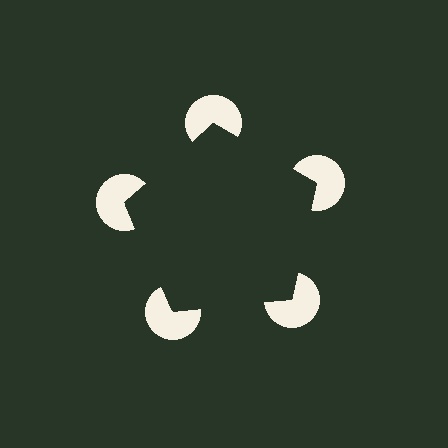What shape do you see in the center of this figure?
An illusory pentagon — its edges are inferred from the aligned wedge cuts in the pac-man discs, not physically drawn.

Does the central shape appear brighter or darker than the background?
It typically appears slightly darker than the background, even though no actual brightness change is drawn.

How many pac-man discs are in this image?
There are 5 — one at each vertex of the illusory pentagon.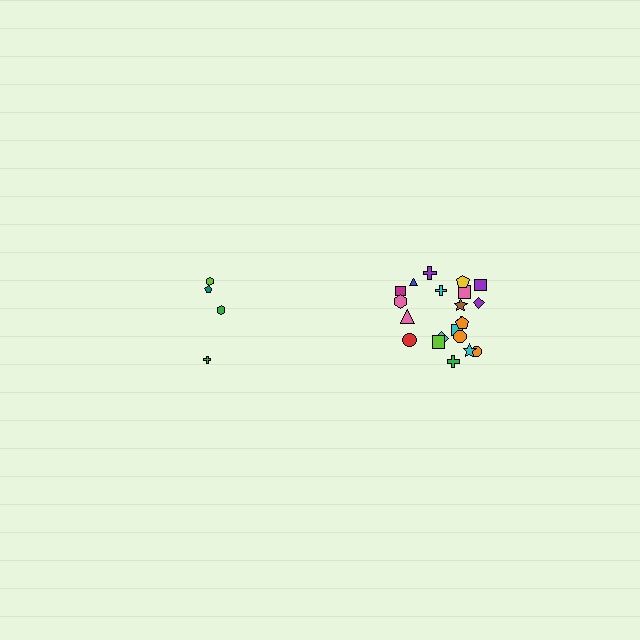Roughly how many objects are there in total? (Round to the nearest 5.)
Roughly 25 objects in total.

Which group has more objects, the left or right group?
The right group.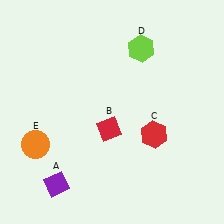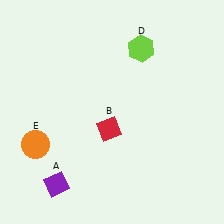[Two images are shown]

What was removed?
The red hexagon (C) was removed in Image 2.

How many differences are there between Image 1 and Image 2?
There is 1 difference between the two images.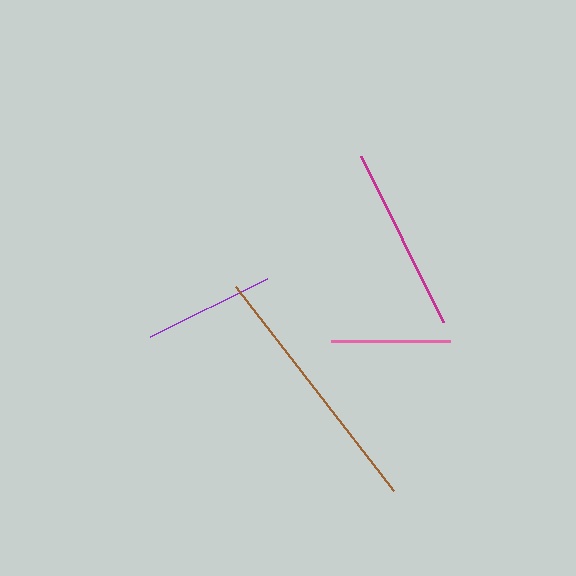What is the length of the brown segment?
The brown segment is approximately 258 pixels long.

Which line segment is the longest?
The brown line is the longest at approximately 258 pixels.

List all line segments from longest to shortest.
From longest to shortest: brown, magenta, purple, pink.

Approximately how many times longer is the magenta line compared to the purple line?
The magenta line is approximately 1.4 times the length of the purple line.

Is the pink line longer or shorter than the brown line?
The brown line is longer than the pink line.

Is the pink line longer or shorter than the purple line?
The purple line is longer than the pink line.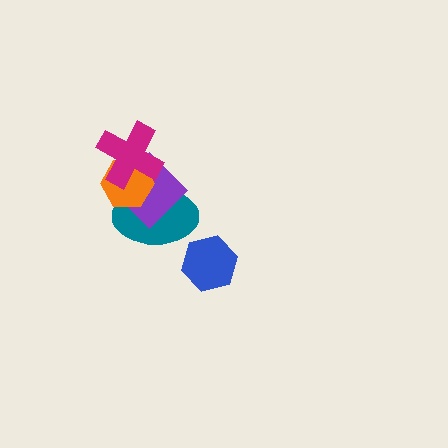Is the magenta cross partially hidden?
No, no other shape covers it.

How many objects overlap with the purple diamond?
3 objects overlap with the purple diamond.